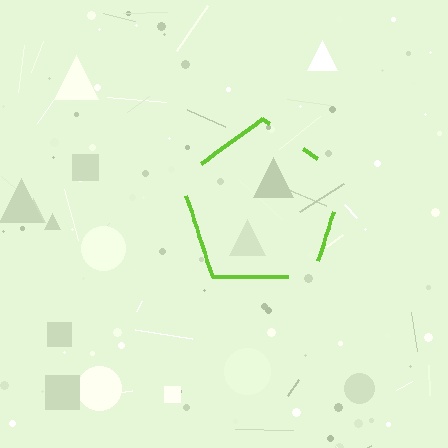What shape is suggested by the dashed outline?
The dashed outline suggests a pentagon.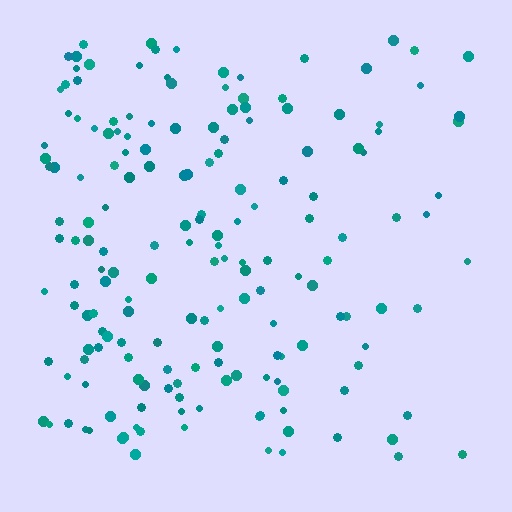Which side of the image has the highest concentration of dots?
The left.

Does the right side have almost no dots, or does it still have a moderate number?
Still a moderate number, just noticeably fewer than the left.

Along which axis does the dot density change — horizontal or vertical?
Horizontal.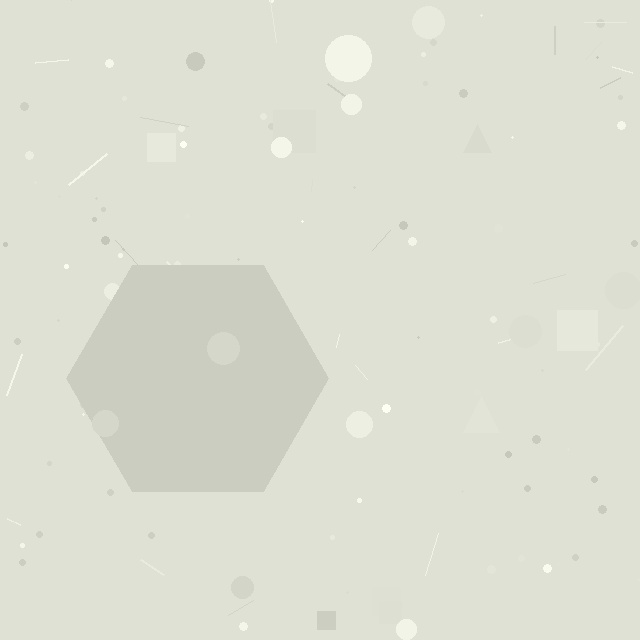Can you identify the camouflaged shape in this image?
The camouflaged shape is a hexagon.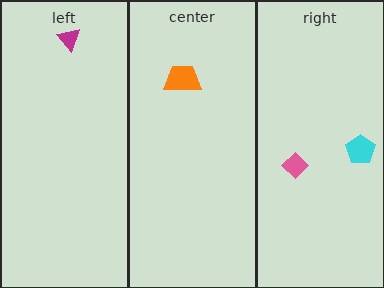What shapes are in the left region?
The magenta triangle.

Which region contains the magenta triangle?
The left region.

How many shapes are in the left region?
1.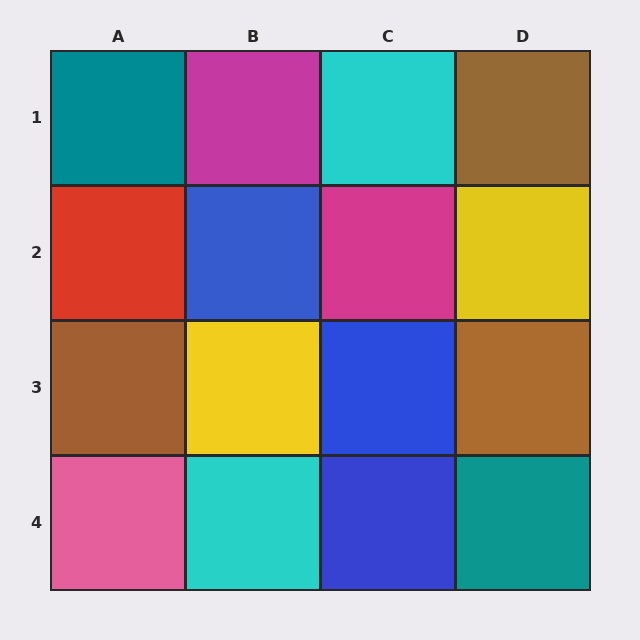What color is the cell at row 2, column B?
Blue.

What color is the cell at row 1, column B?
Magenta.